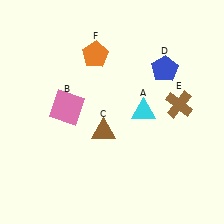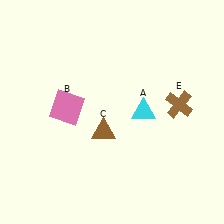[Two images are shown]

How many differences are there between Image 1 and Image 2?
There are 2 differences between the two images.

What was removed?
The orange pentagon (F), the blue pentagon (D) were removed in Image 2.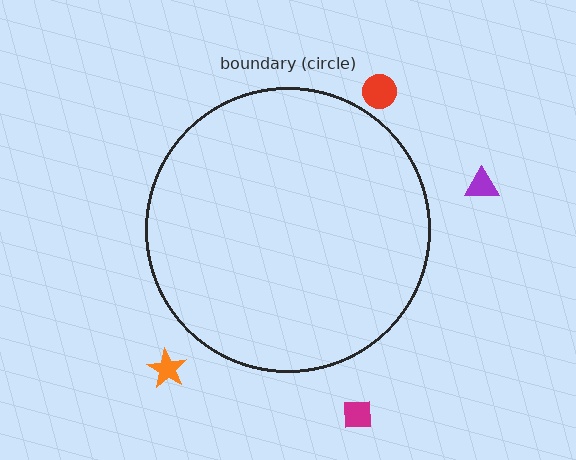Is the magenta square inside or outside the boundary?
Outside.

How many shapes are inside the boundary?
0 inside, 4 outside.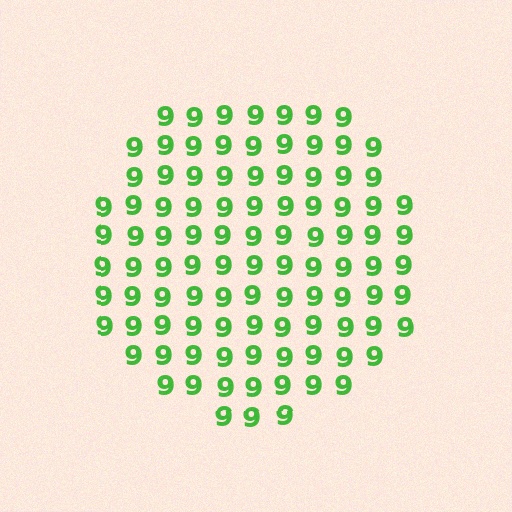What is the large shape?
The large shape is a circle.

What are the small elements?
The small elements are digit 9's.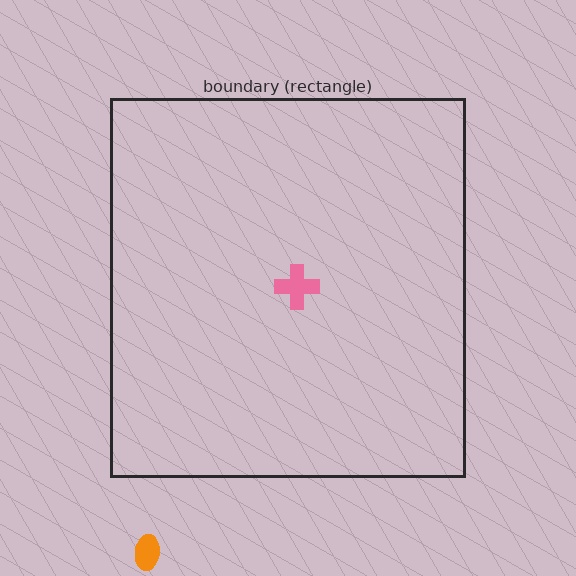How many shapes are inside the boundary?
1 inside, 1 outside.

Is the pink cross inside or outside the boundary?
Inside.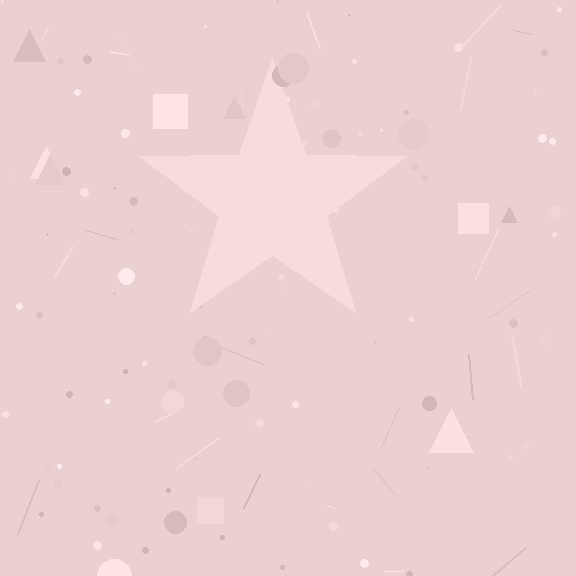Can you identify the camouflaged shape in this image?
The camouflaged shape is a star.